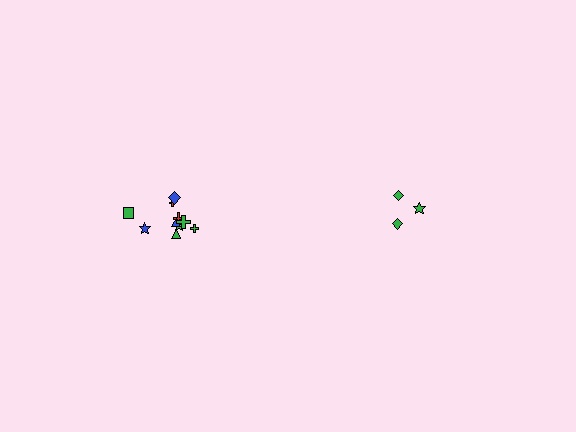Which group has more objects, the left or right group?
The left group.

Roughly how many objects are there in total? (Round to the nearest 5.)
Roughly 15 objects in total.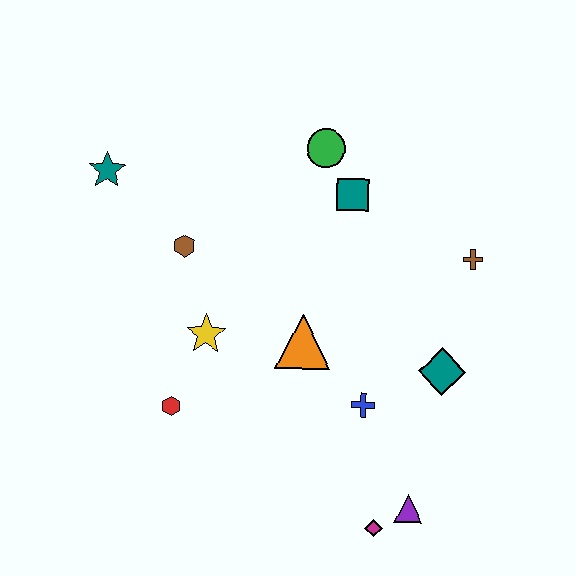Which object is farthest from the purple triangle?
The teal star is farthest from the purple triangle.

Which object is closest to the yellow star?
The red hexagon is closest to the yellow star.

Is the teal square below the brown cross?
No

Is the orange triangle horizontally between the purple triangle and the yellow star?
Yes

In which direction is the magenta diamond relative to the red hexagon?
The magenta diamond is to the right of the red hexagon.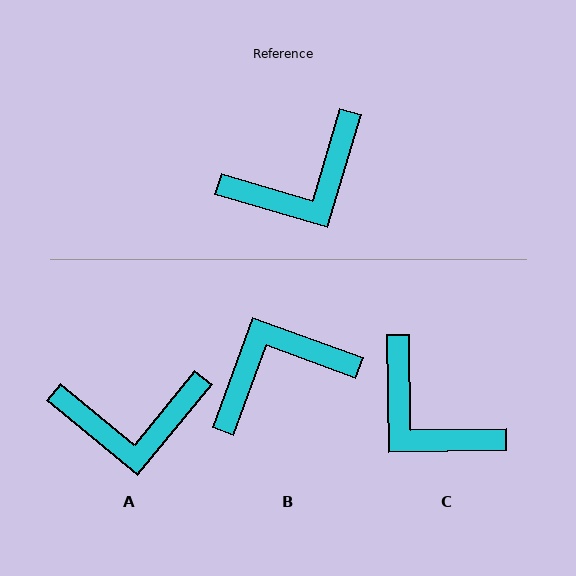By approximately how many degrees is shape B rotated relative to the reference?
Approximately 176 degrees counter-clockwise.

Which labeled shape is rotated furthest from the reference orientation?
B, about 176 degrees away.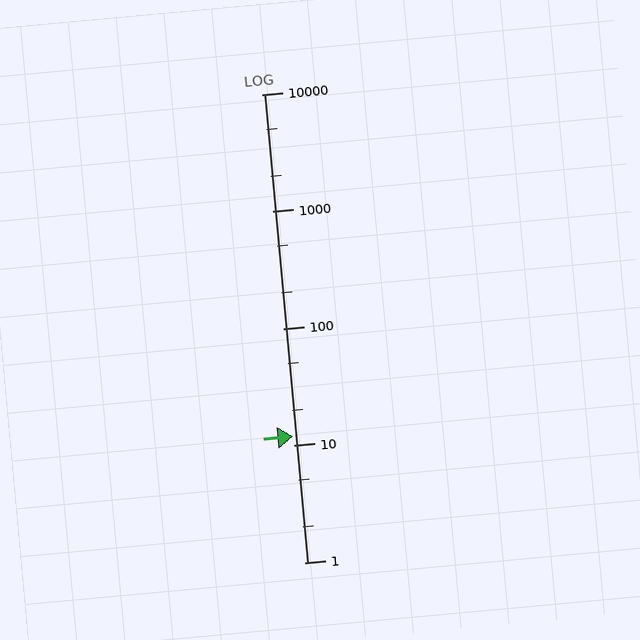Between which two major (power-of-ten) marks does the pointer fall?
The pointer is between 10 and 100.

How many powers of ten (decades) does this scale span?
The scale spans 4 decades, from 1 to 10000.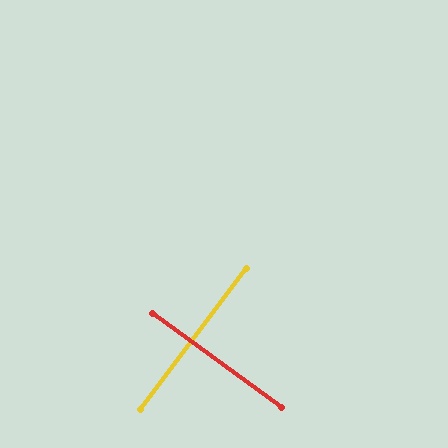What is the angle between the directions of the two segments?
Approximately 89 degrees.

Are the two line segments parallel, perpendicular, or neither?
Perpendicular — they meet at approximately 89°.